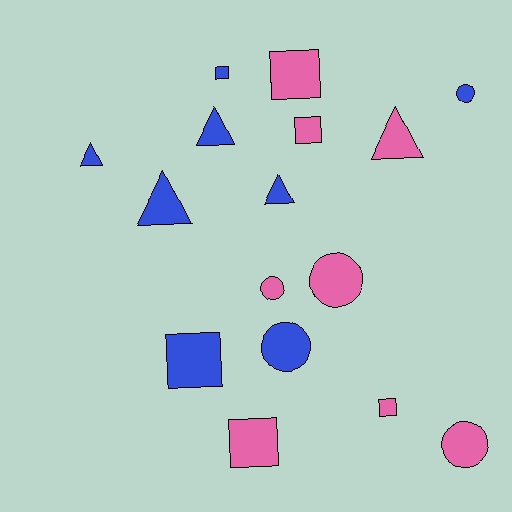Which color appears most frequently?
Pink, with 8 objects.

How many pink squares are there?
There are 4 pink squares.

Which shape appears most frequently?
Square, with 6 objects.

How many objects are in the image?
There are 16 objects.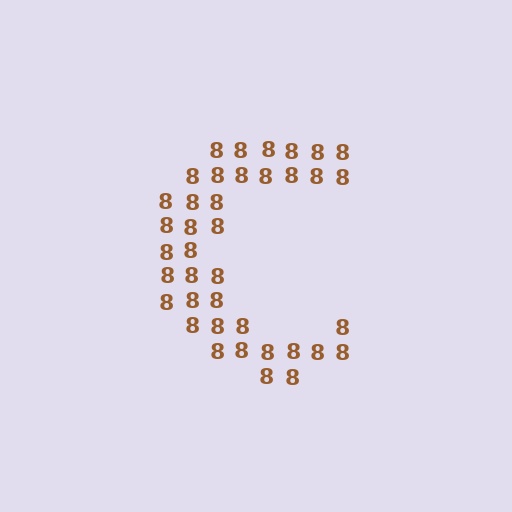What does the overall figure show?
The overall figure shows the letter C.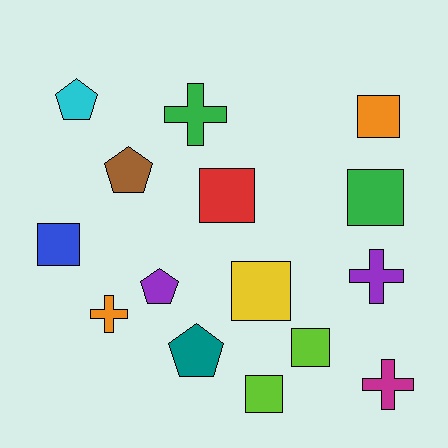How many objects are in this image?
There are 15 objects.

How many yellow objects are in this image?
There is 1 yellow object.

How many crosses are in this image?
There are 4 crosses.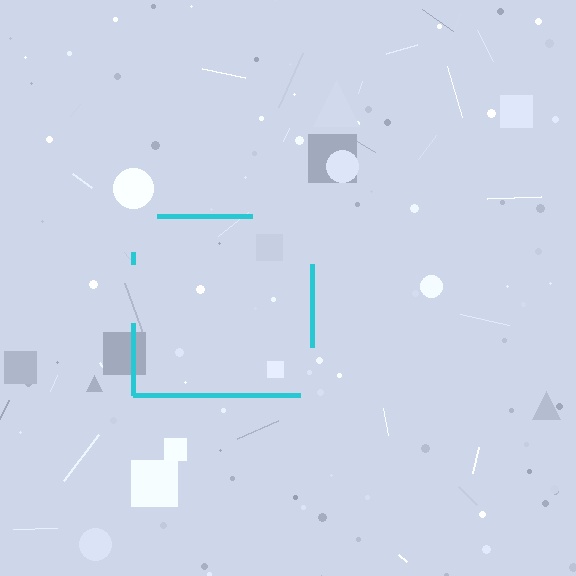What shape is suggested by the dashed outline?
The dashed outline suggests a square.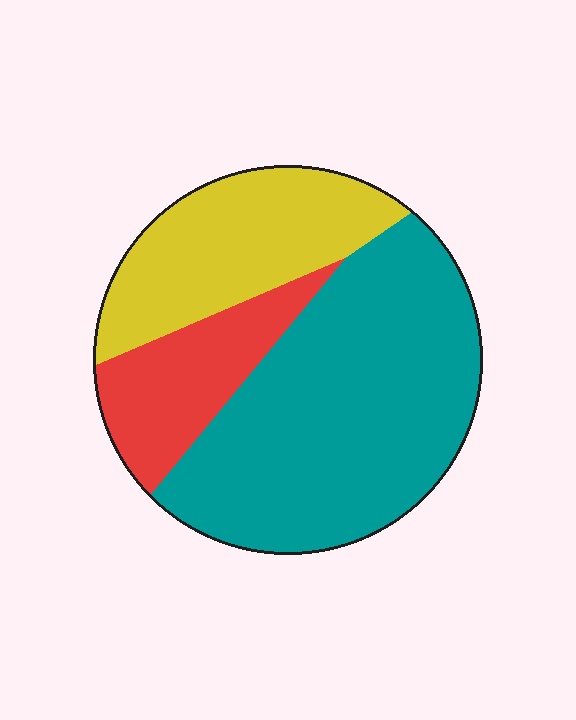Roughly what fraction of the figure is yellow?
Yellow covers 27% of the figure.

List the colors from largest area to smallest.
From largest to smallest: teal, yellow, red.